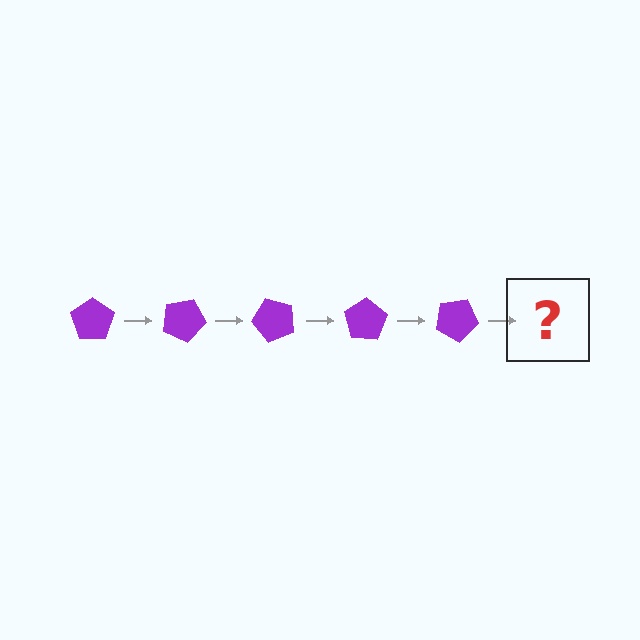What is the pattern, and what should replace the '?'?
The pattern is that the pentagon rotates 25 degrees each step. The '?' should be a purple pentagon rotated 125 degrees.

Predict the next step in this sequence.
The next step is a purple pentagon rotated 125 degrees.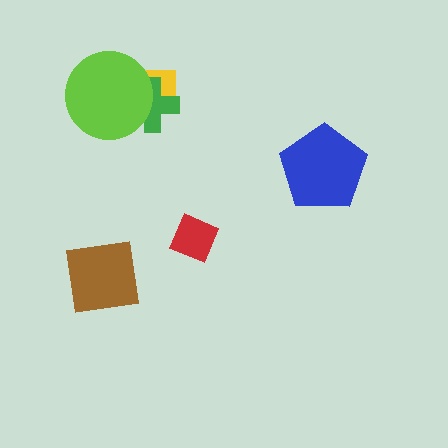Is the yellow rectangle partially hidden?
Yes, it is partially covered by another shape.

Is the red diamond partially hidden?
No, no other shape covers it.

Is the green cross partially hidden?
Yes, it is partially covered by another shape.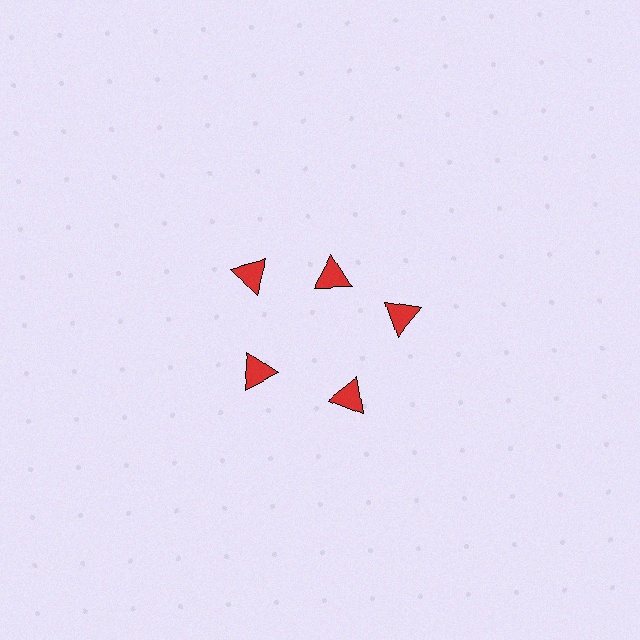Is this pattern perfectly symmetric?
No. The 5 red triangles are arranged in a ring, but one element near the 1 o'clock position is pulled inward toward the center, breaking the 5-fold rotational symmetry.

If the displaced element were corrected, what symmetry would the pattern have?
It would have 5-fold rotational symmetry — the pattern would map onto itself every 72 degrees.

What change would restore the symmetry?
The symmetry would be restored by moving it outward, back onto the ring so that all 5 triangles sit at equal angles and equal distance from the center.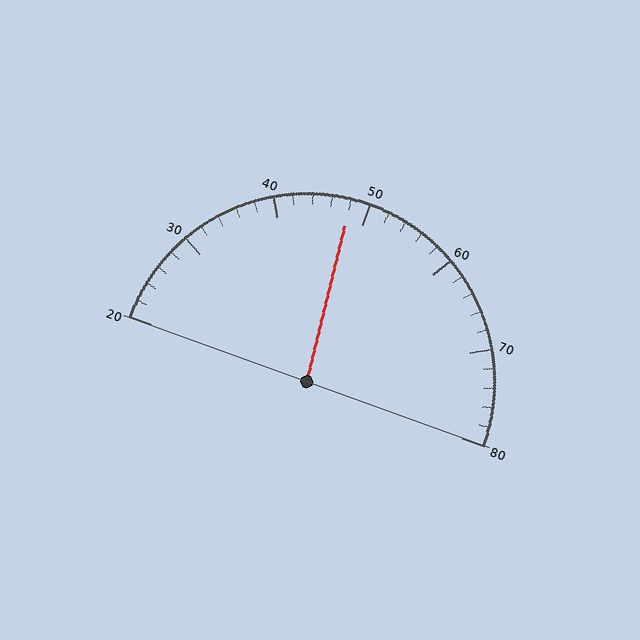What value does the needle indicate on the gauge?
The needle indicates approximately 48.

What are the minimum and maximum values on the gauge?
The gauge ranges from 20 to 80.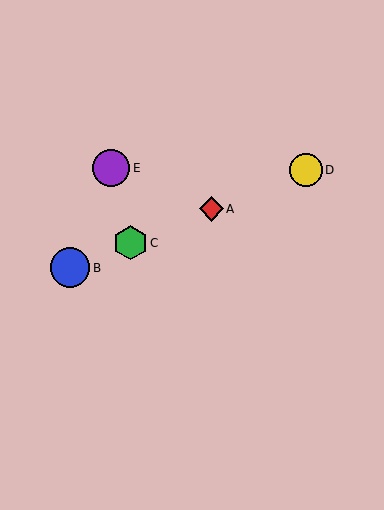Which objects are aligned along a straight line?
Objects A, B, C, D are aligned along a straight line.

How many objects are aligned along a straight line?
4 objects (A, B, C, D) are aligned along a straight line.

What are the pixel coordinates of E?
Object E is at (111, 168).